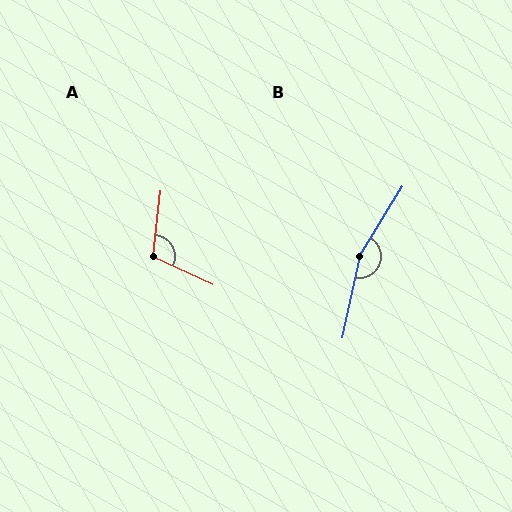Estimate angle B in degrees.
Approximately 161 degrees.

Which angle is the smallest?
A, at approximately 108 degrees.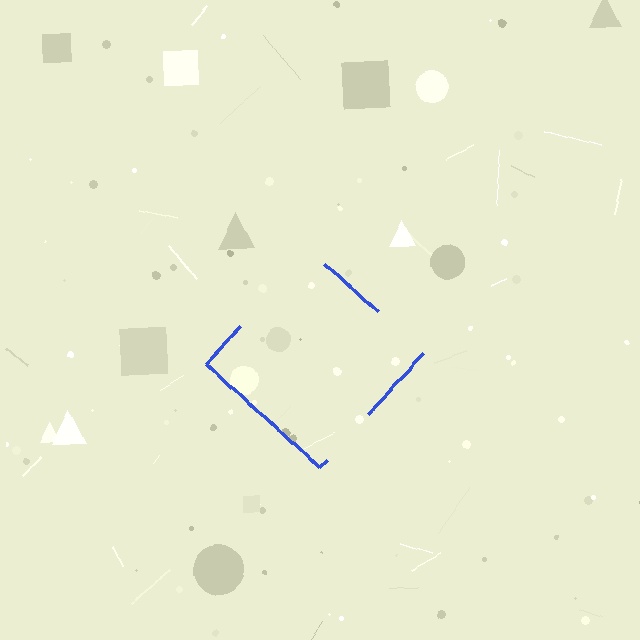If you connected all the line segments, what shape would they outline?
They would outline a diamond.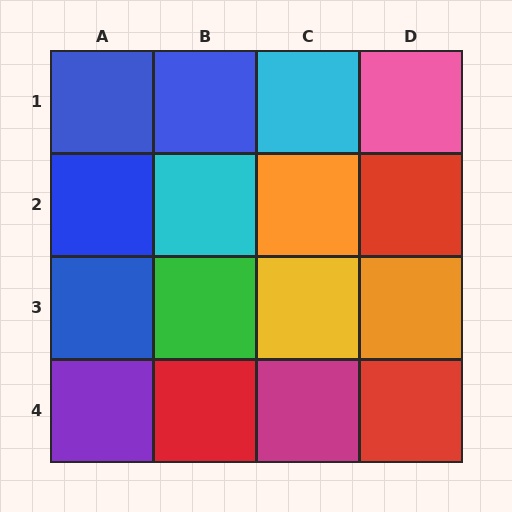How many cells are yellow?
1 cell is yellow.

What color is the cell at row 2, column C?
Orange.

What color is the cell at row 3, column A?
Blue.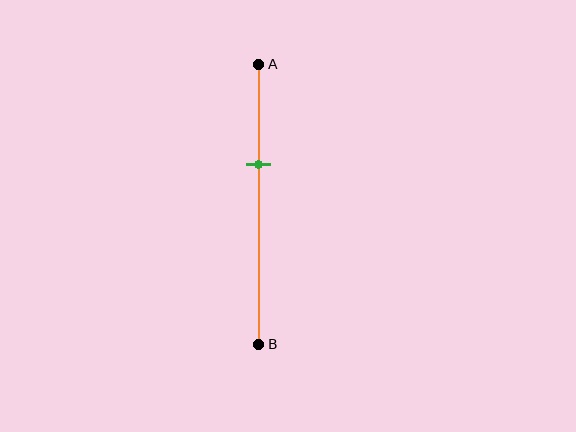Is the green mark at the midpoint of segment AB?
No, the mark is at about 35% from A, not at the 50% midpoint.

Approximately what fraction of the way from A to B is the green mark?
The green mark is approximately 35% of the way from A to B.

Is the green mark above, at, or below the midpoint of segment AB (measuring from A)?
The green mark is above the midpoint of segment AB.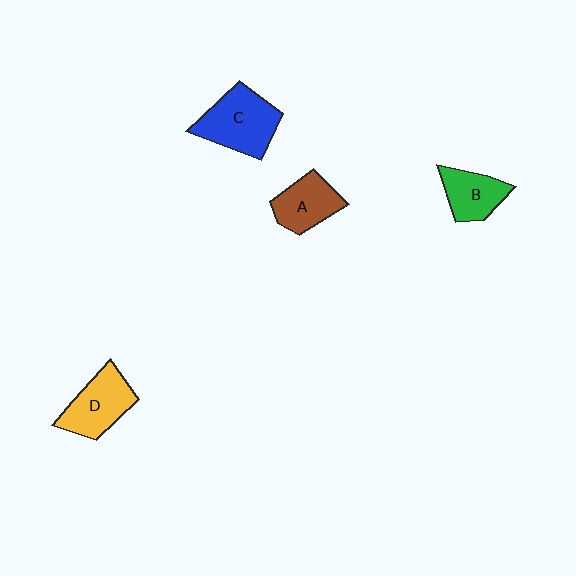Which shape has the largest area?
Shape C (blue).